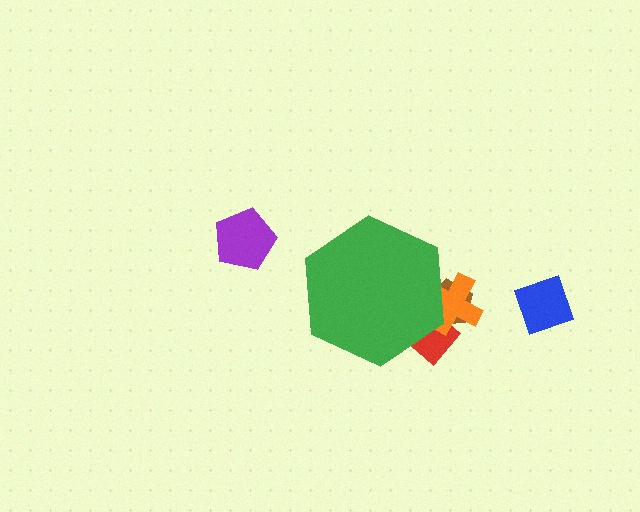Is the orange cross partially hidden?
Yes, the orange cross is partially hidden behind the green hexagon.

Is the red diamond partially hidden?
Yes, the red diamond is partially hidden behind the green hexagon.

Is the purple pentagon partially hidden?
No, the purple pentagon is fully visible.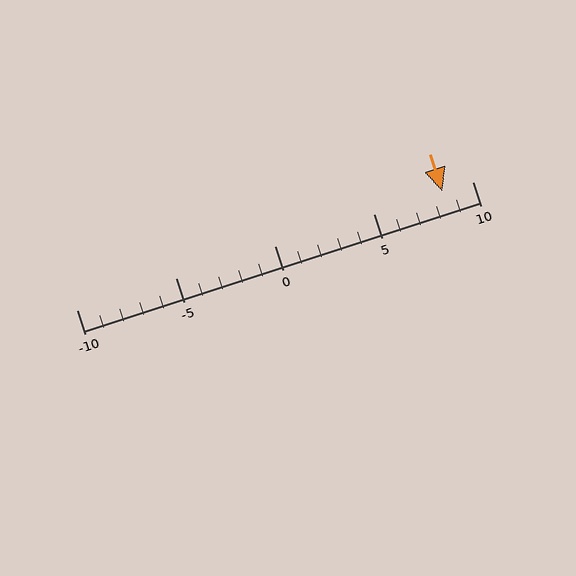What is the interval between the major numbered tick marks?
The major tick marks are spaced 5 units apart.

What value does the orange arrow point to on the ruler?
The orange arrow points to approximately 8.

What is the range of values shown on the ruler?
The ruler shows values from -10 to 10.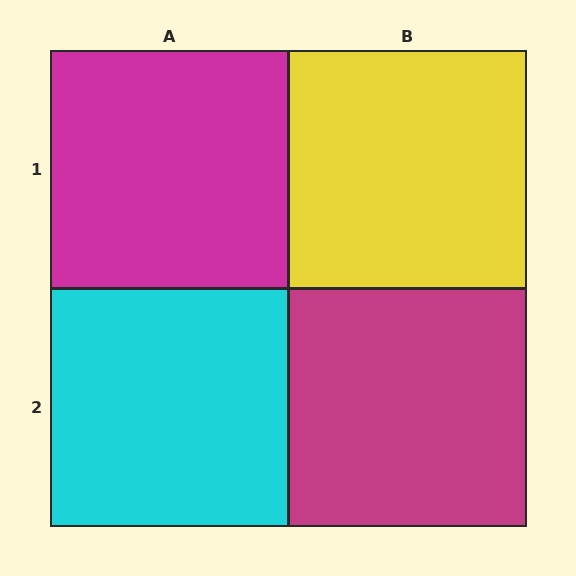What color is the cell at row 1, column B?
Yellow.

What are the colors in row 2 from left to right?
Cyan, magenta.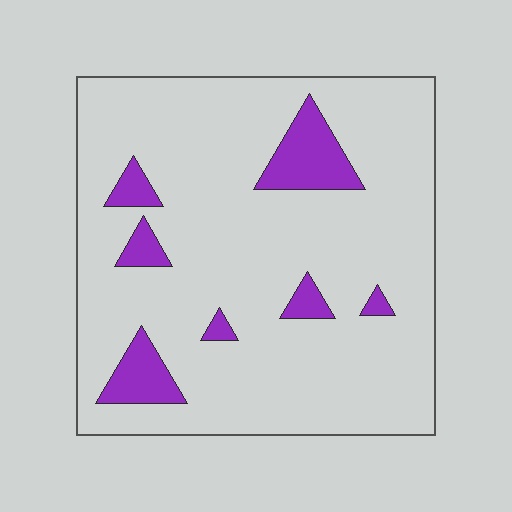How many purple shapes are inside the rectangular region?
7.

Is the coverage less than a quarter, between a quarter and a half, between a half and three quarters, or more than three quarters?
Less than a quarter.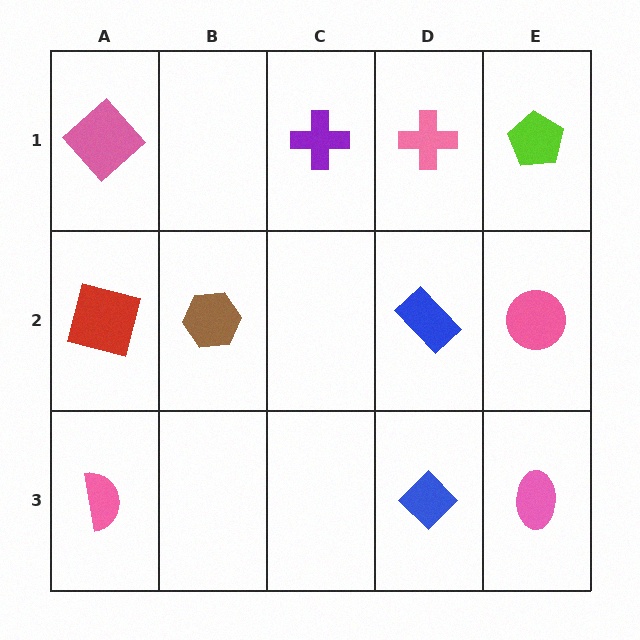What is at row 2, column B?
A brown hexagon.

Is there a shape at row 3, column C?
No, that cell is empty.